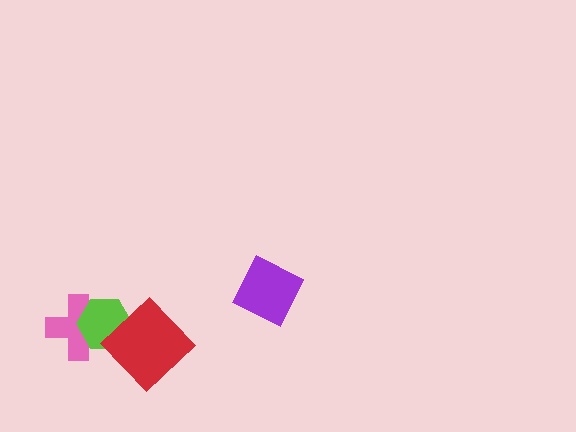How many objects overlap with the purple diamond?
0 objects overlap with the purple diamond.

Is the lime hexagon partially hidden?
Yes, it is partially covered by another shape.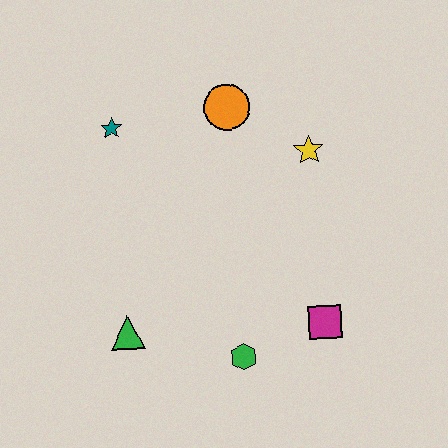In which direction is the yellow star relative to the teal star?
The yellow star is to the right of the teal star.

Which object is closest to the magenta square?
The green hexagon is closest to the magenta square.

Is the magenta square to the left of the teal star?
No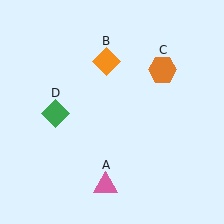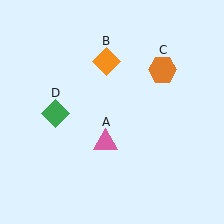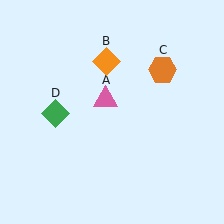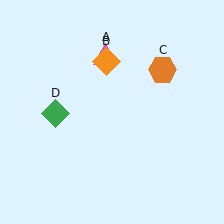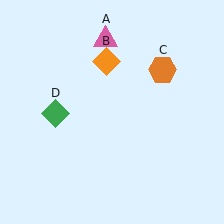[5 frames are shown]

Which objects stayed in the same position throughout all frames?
Orange diamond (object B) and orange hexagon (object C) and green diamond (object D) remained stationary.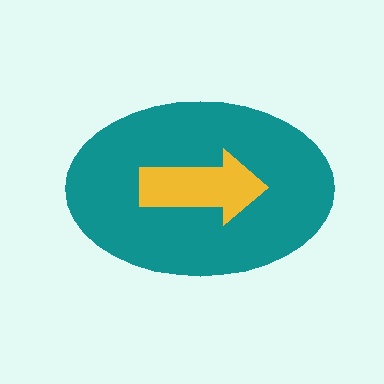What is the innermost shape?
The yellow arrow.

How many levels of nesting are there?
2.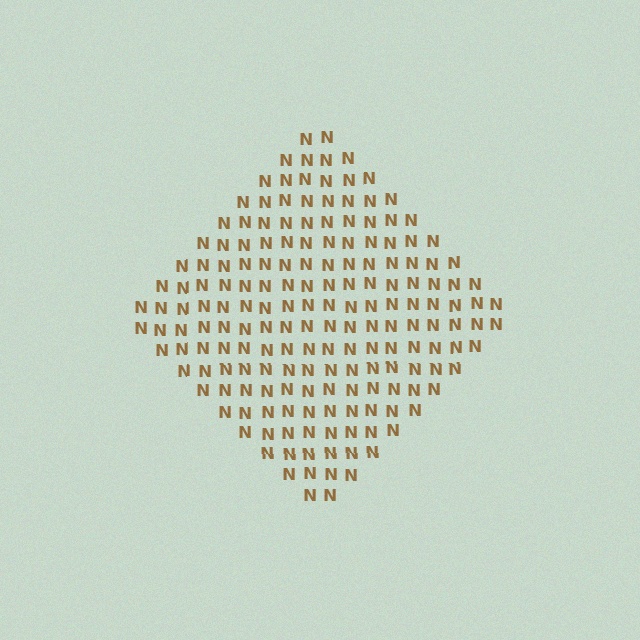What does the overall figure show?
The overall figure shows a diamond.